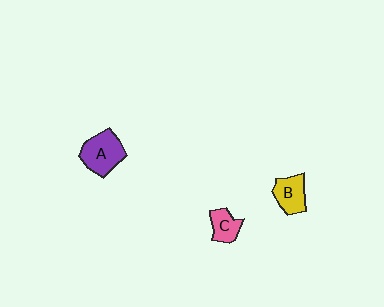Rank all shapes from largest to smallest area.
From largest to smallest: A (purple), B (yellow), C (pink).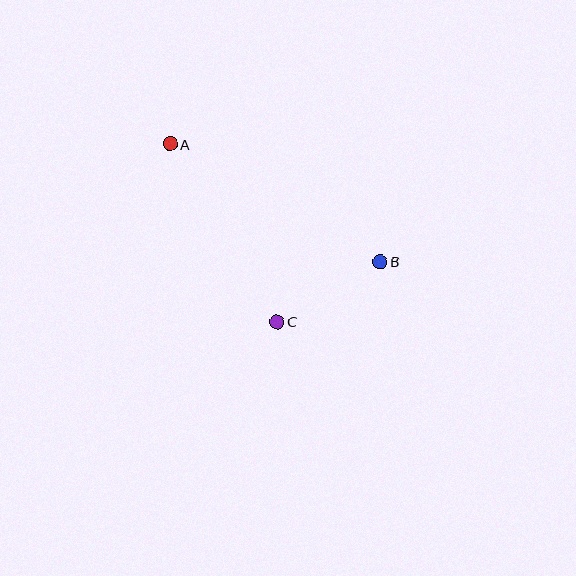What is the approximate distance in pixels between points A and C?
The distance between A and C is approximately 207 pixels.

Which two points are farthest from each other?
Points A and B are farthest from each other.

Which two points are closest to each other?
Points B and C are closest to each other.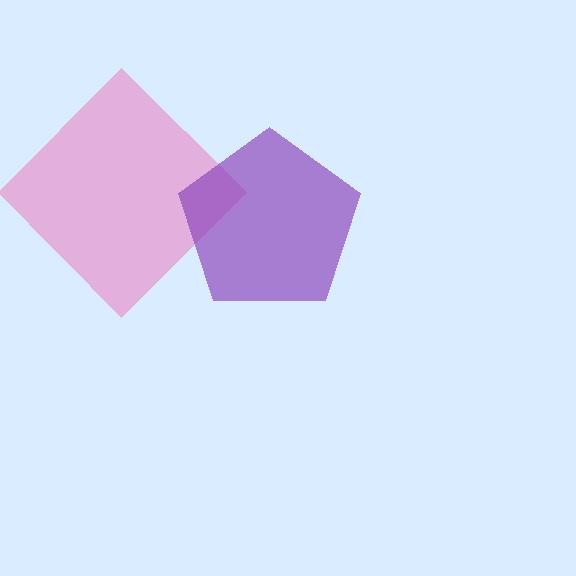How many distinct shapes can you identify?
There are 2 distinct shapes: a pink diamond, a purple pentagon.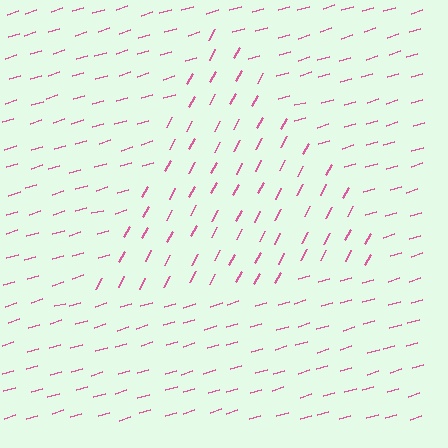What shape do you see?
I see a triangle.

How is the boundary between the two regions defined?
The boundary is defined purely by a change in line orientation (approximately 45 degrees difference). All lines are the same color and thickness.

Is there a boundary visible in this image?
Yes, there is a texture boundary formed by a change in line orientation.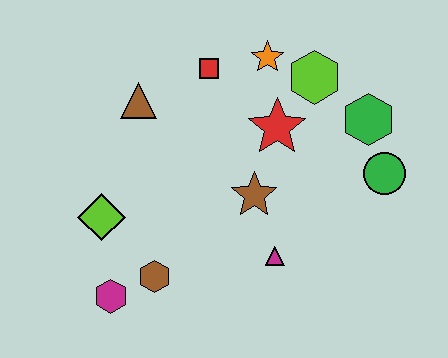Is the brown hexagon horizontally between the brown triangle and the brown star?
Yes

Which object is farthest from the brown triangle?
The green circle is farthest from the brown triangle.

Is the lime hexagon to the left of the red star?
No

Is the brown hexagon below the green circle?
Yes